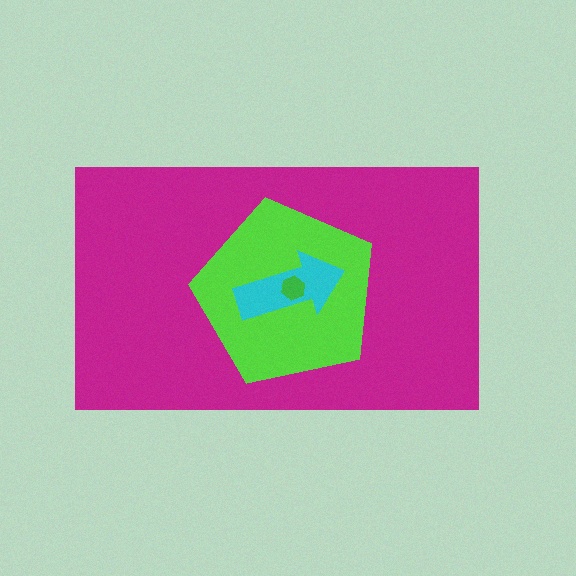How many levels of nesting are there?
4.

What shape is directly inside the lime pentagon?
The cyan arrow.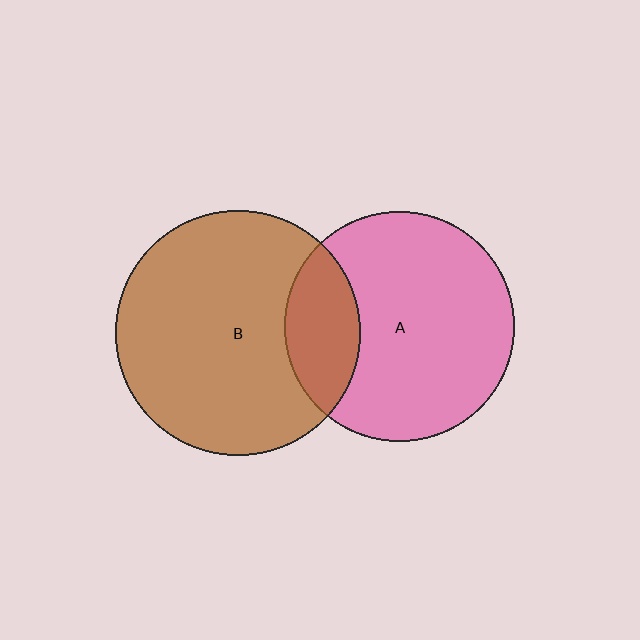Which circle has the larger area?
Circle B (brown).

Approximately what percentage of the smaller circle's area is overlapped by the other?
Approximately 20%.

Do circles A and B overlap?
Yes.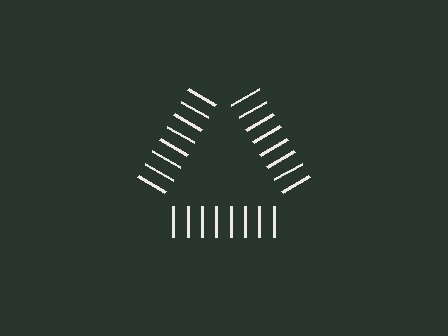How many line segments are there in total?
24 — 8 along each of the 3 edges.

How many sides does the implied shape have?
3 sides — the line-ends trace a triangle.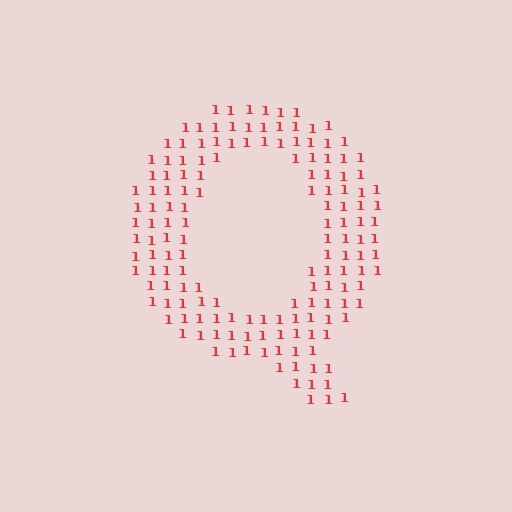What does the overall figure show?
The overall figure shows the letter Q.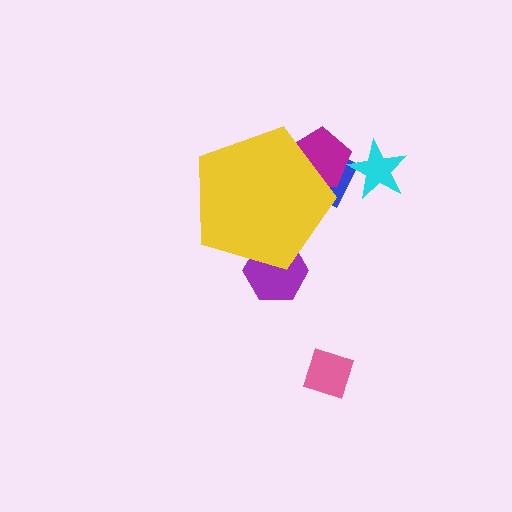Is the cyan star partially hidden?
No, the cyan star is fully visible.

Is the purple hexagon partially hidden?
Yes, the purple hexagon is partially hidden behind the yellow pentagon.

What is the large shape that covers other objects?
A yellow pentagon.